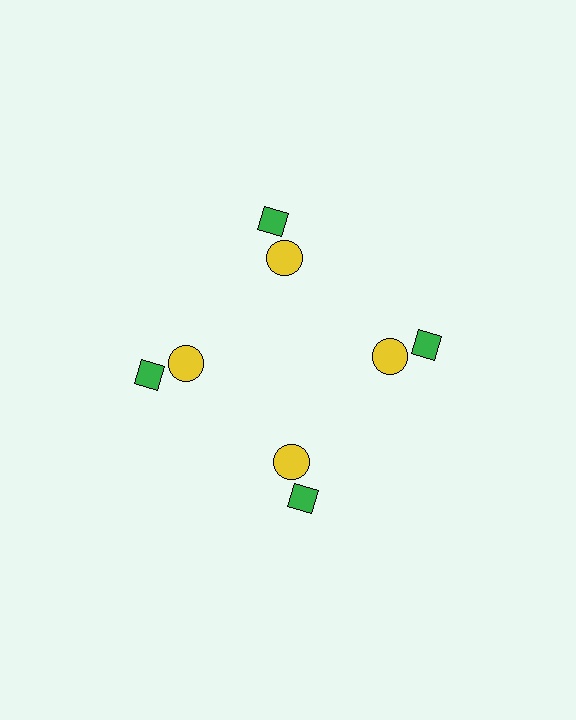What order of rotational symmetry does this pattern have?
This pattern has 4-fold rotational symmetry.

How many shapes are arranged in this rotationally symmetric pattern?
There are 8 shapes, arranged in 4 groups of 2.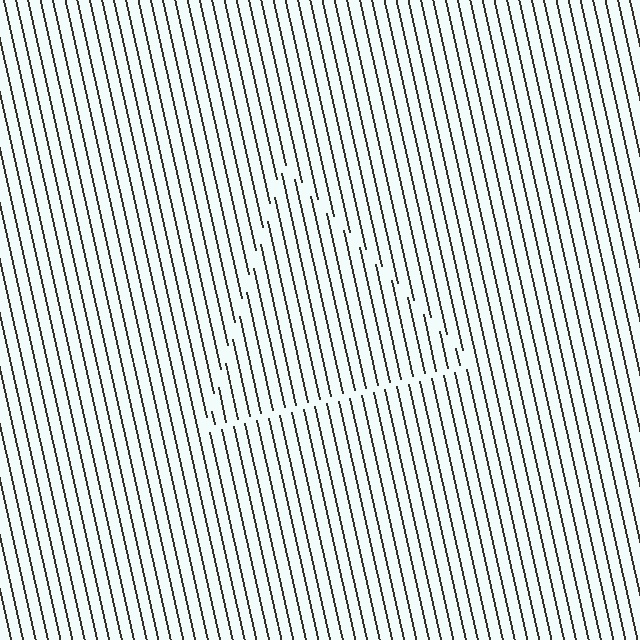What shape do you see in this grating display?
An illusory triangle. The interior of the shape contains the same grating, shifted by half a period — the contour is defined by the phase discontinuity where line-ends from the inner and outer gratings abut.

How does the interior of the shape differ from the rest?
The interior of the shape contains the same grating, shifted by half a period — the contour is defined by the phase discontinuity where line-ends from the inner and outer gratings abut.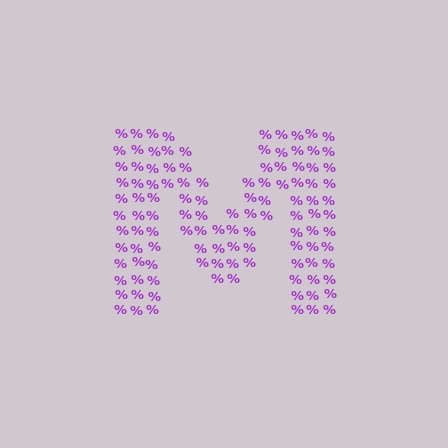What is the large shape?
The large shape is the letter M.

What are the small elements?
The small elements are percent signs.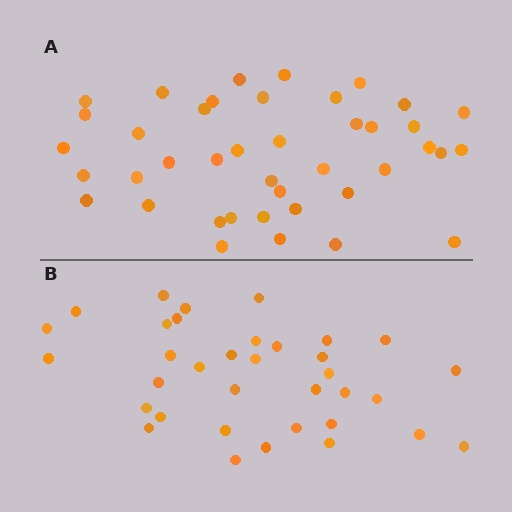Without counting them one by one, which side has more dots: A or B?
Region A (the top region) has more dots.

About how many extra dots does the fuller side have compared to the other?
Region A has about 6 more dots than region B.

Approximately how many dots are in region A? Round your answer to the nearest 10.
About 40 dots. (The exact count is 41, which rounds to 40.)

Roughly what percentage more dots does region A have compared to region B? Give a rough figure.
About 15% more.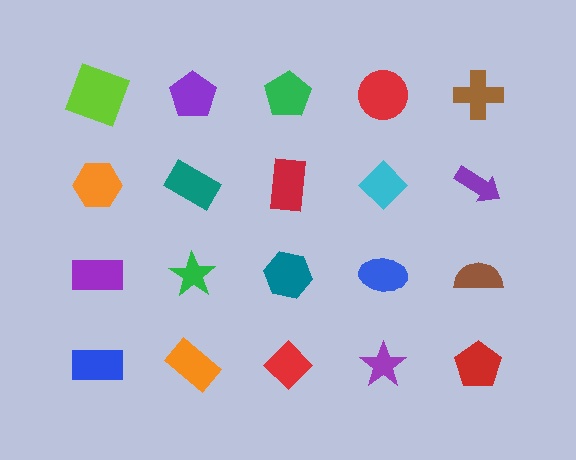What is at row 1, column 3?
A green pentagon.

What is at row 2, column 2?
A teal rectangle.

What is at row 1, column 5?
A brown cross.